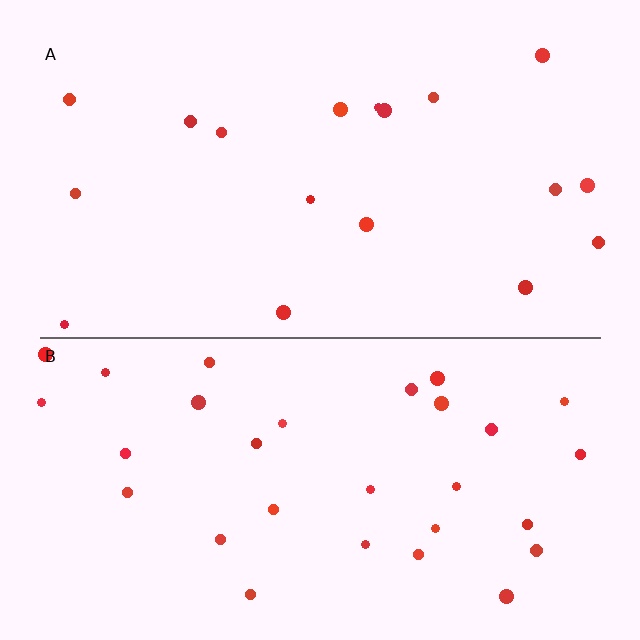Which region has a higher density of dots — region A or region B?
B (the bottom).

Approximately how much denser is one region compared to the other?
Approximately 1.7× — region B over region A.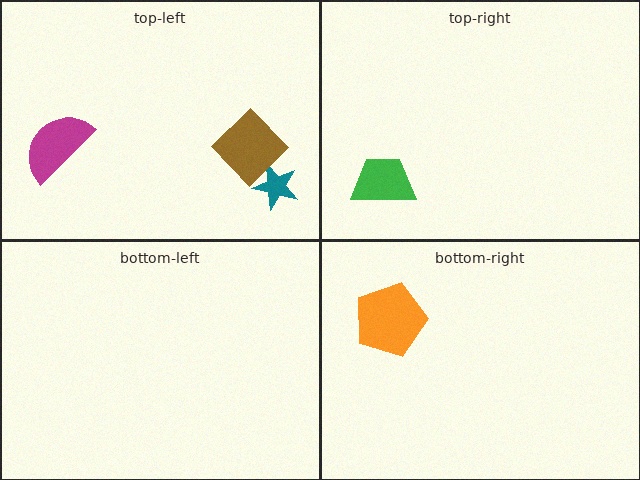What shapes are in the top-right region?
The green trapezoid.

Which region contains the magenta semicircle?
The top-left region.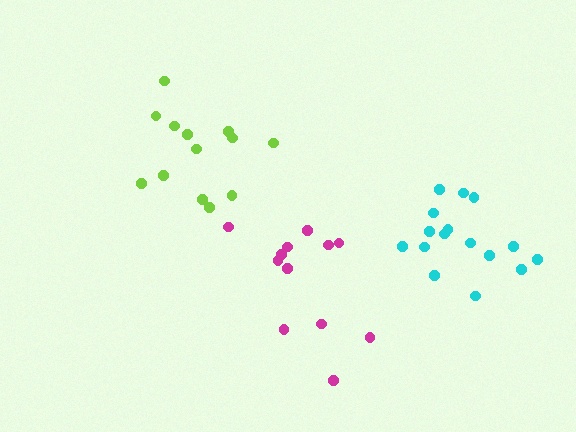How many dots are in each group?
Group 1: 13 dots, Group 2: 16 dots, Group 3: 12 dots (41 total).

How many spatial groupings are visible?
There are 3 spatial groupings.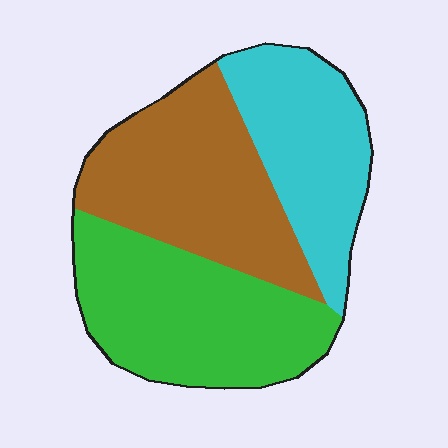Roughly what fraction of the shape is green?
Green covers around 35% of the shape.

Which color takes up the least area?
Cyan, at roughly 30%.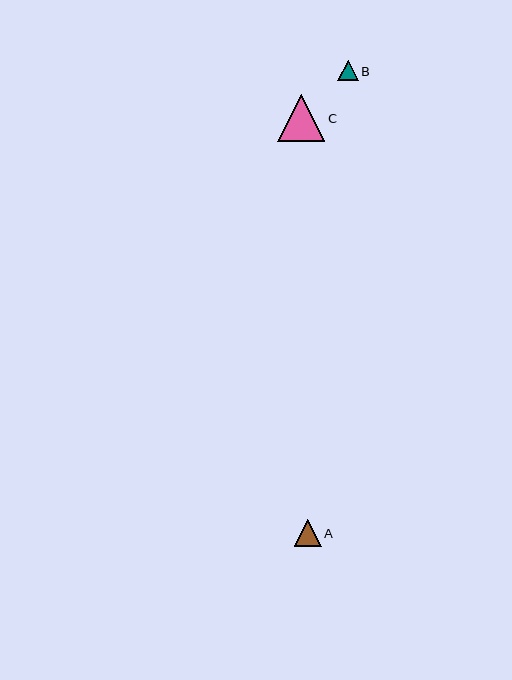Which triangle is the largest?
Triangle C is the largest with a size of approximately 47 pixels.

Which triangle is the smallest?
Triangle B is the smallest with a size of approximately 20 pixels.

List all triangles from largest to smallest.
From largest to smallest: C, A, B.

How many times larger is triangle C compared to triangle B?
Triangle C is approximately 2.3 times the size of triangle B.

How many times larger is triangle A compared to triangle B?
Triangle A is approximately 1.3 times the size of triangle B.